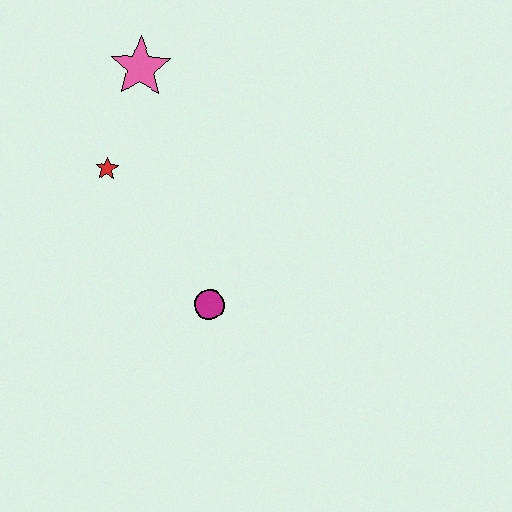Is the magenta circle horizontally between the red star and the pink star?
No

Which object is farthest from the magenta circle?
The pink star is farthest from the magenta circle.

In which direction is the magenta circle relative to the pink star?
The magenta circle is below the pink star.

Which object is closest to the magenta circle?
The red star is closest to the magenta circle.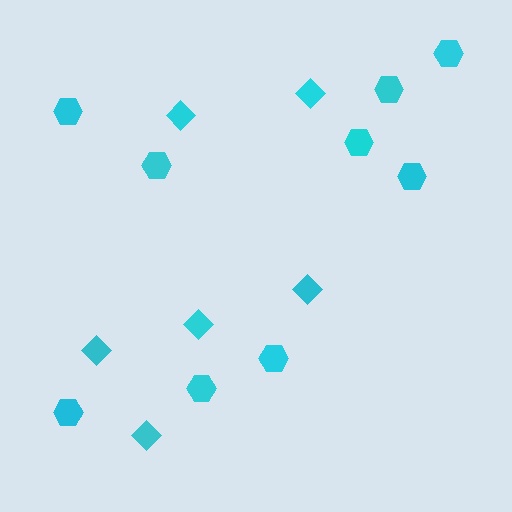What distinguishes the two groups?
There are 2 groups: one group of diamonds (6) and one group of hexagons (9).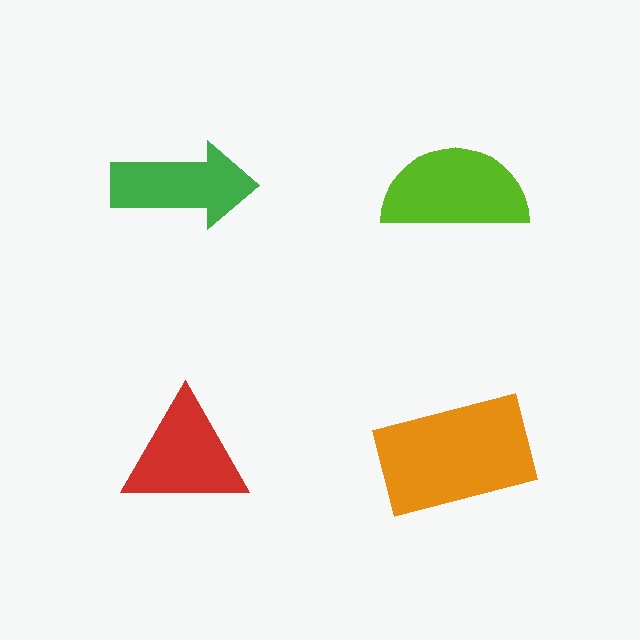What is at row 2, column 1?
A red triangle.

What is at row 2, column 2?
An orange rectangle.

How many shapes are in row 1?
2 shapes.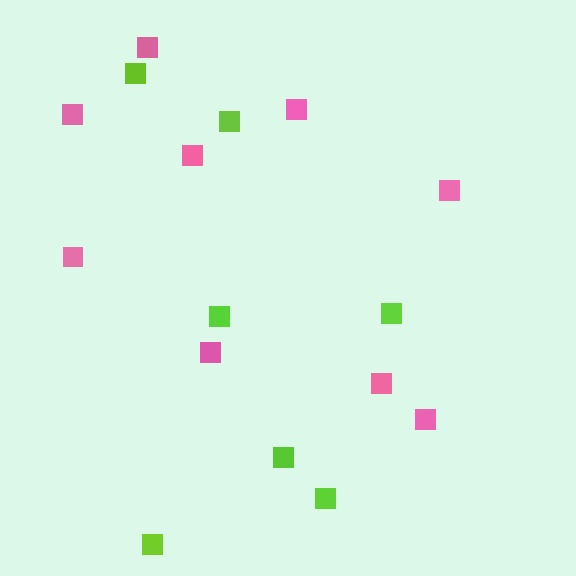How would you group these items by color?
There are 2 groups: one group of lime squares (7) and one group of pink squares (9).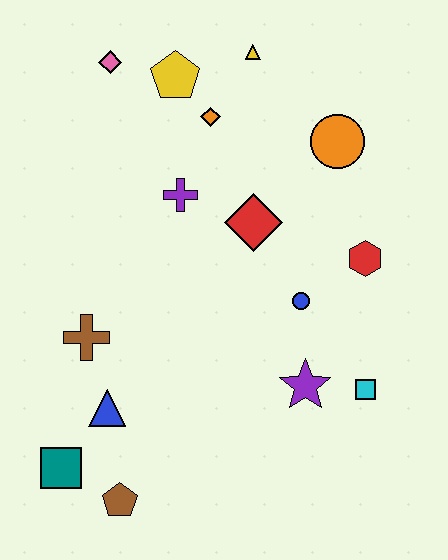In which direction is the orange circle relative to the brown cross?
The orange circle is to the right of the brown cross.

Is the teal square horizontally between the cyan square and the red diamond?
No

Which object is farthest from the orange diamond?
The brown pentagon is farthest from the orange diamond.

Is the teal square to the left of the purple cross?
Yes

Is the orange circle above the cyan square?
Yes